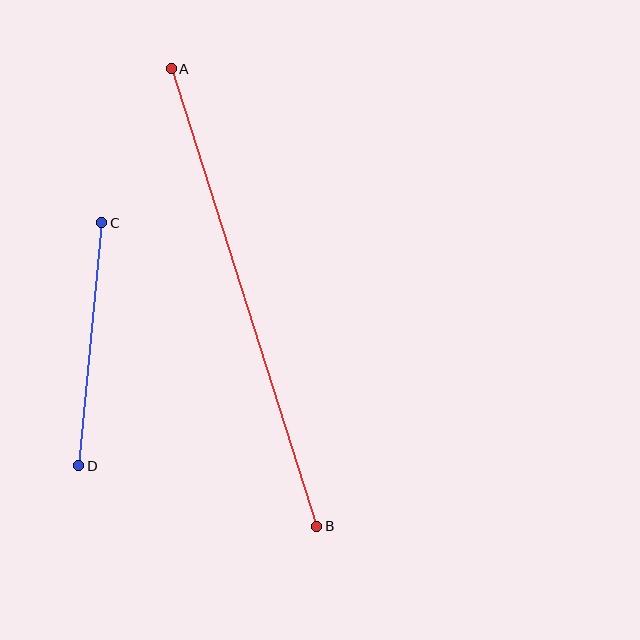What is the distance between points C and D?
The distance is approximately 244 pixels.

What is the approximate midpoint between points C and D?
The midpoint is at approximately (90, 344) pixels.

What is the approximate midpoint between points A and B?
The midpoint is at approximately (244, 298) pixels.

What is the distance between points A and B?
The distance is approximately 480 pixels.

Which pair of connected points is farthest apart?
Points A and B are farthest apart.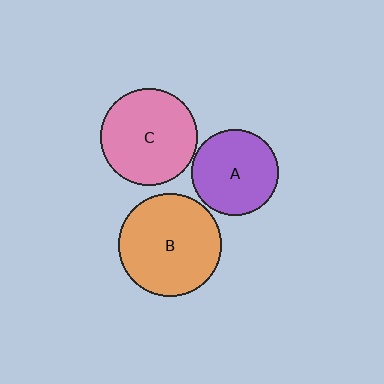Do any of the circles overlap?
No, none of the circles overlap.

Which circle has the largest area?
Circle B (orange).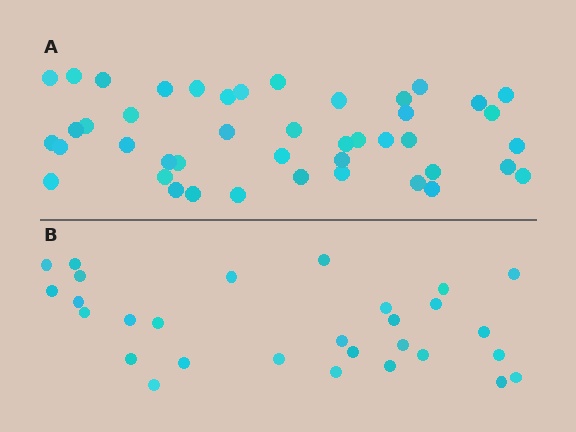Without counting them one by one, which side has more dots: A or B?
Region A (the top region) has more dots.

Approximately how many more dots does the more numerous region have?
Region A has approximately 15 more dots than region B.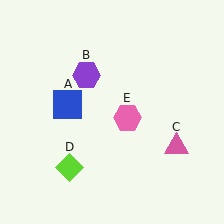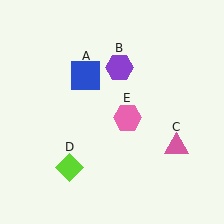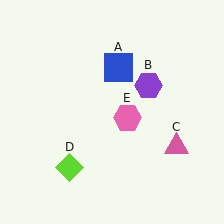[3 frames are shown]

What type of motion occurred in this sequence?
The blue square (object A), purple hexagon (object B) rotated clockwise around the center of the scene.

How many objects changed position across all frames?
2 objects changed position: blue square (object A), purple hexagon (object B).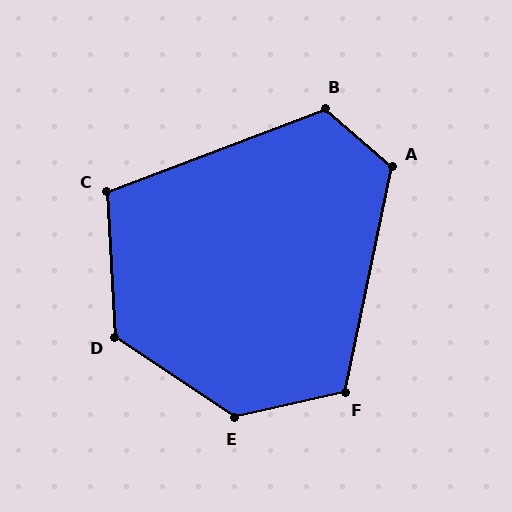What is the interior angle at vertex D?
Approximately 127 degrees (obtuse).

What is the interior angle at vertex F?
Approximately 115 degrees (obtuse).